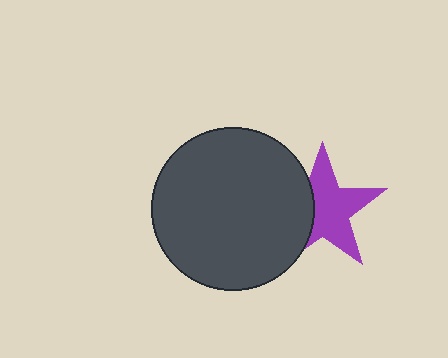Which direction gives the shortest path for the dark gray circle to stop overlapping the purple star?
Moving left gives the shortest separation.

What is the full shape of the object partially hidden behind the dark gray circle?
The partially hidden object is a purple star.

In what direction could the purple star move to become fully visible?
The purple star could move right. That would shift it out from behind the dark gray circle entirely.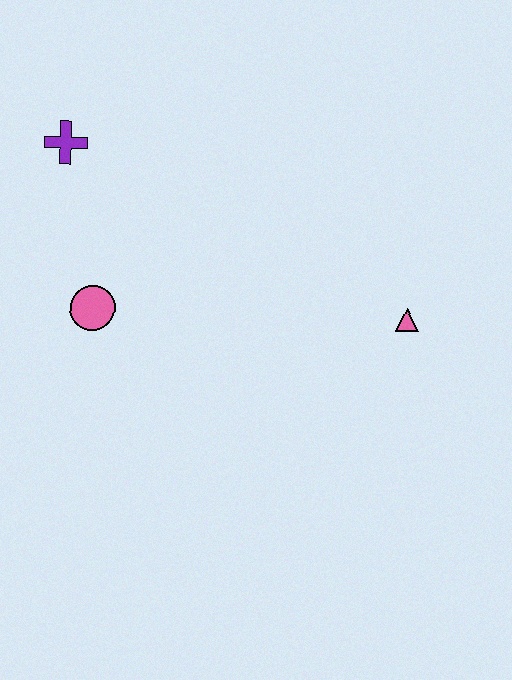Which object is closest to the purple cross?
The pink circle is closest to the purple cross.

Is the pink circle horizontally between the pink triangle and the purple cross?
Yes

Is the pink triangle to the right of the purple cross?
Yes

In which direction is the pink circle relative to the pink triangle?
The pink circle is to the left of the pink triangle.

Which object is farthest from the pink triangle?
The purple cross is farthest from the pink triangle.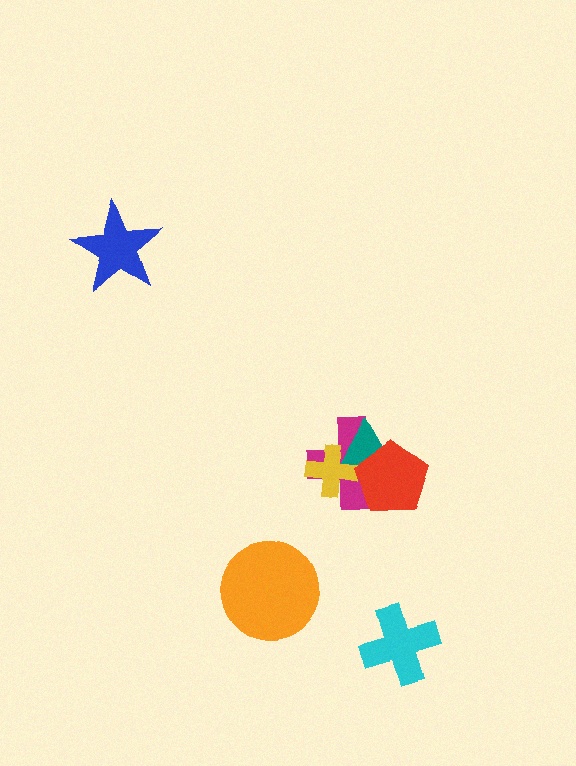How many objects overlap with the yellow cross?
2 objects overlap with the yellow cross.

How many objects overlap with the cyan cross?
0 objects overlap with the cyan cross.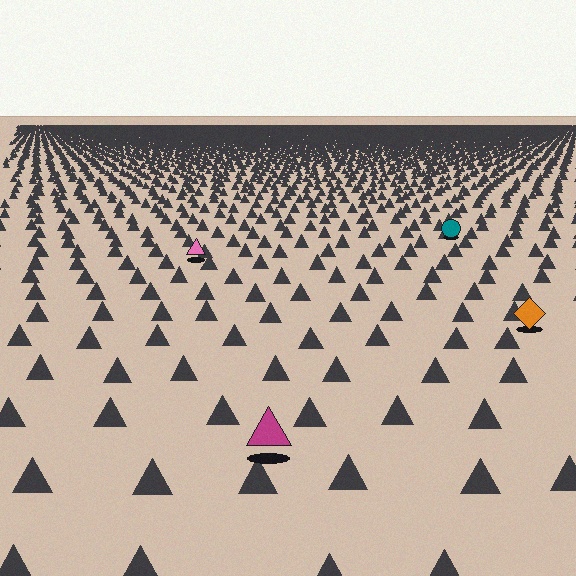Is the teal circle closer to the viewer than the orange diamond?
No. The orange diamond is closer — you can tell from the texture gradient: the ground texture is coarser near it.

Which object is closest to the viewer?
The magenta triangle is closest. The texture marks near it are larger and more spread out.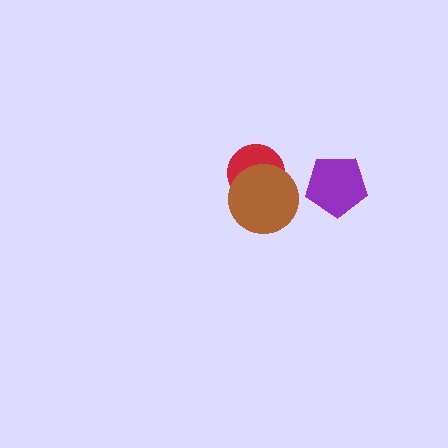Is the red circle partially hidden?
Yes, it is partially covered by another shape.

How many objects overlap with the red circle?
1 object overlaps with the red circle.